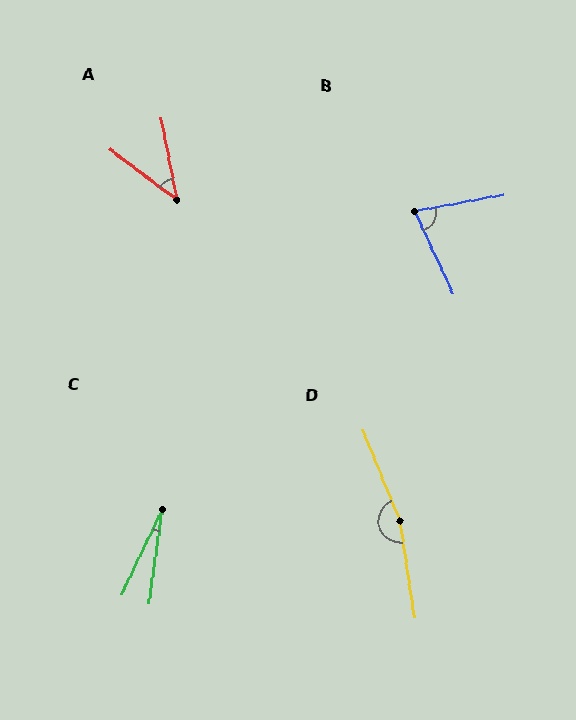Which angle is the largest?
D, at approximately 167 degrees.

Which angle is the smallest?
C, at approximately 17 degrees.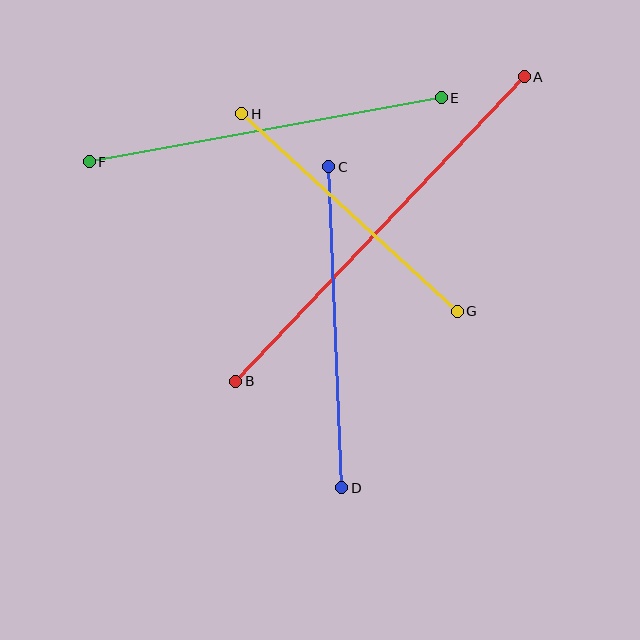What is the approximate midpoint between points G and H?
The midpoint is at approximately (349, 212) pixels.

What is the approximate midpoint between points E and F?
The midpoint is at approximately (265, 130) pixels.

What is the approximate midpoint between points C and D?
The midpoint is at approximately (335, 327) pixels.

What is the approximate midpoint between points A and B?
The midpoint is at approximately (380, 229) pixels.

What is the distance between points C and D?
The distance is approximately 321 pixels.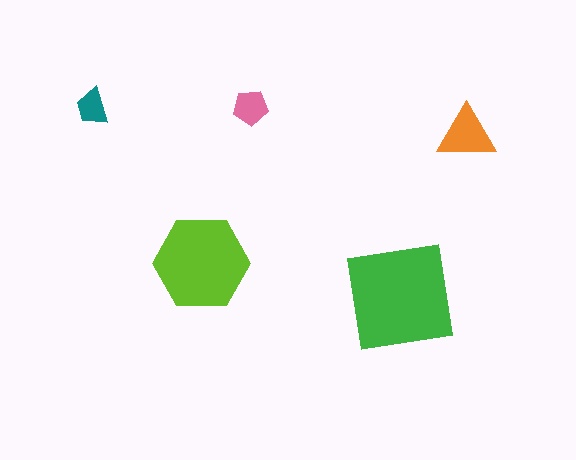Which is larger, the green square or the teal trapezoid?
The green square.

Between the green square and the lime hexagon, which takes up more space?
The green square.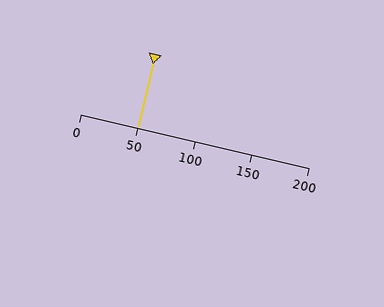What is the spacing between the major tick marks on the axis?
The major ticks are spaced 50 apart.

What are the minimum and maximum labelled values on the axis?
The axis runs from 0 to 200.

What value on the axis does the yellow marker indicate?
The marker indicates approximately 50.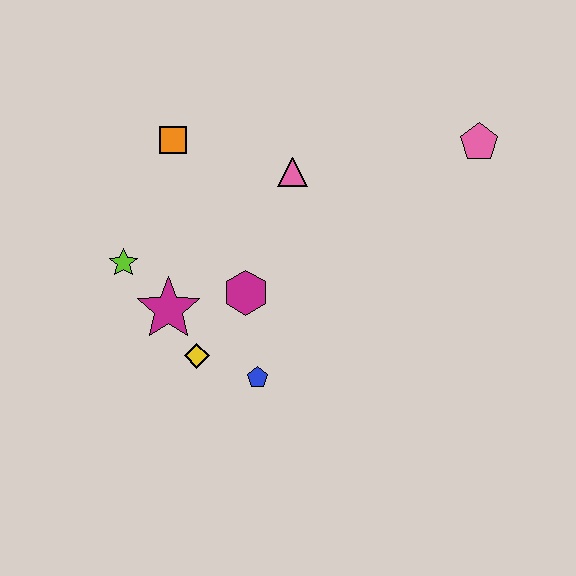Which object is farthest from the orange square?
The pink pentagon is farthest from the orange square.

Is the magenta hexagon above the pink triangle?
No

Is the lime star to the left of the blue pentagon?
Yes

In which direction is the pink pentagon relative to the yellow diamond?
The pink pentagon is to the right of the yellow diamond.